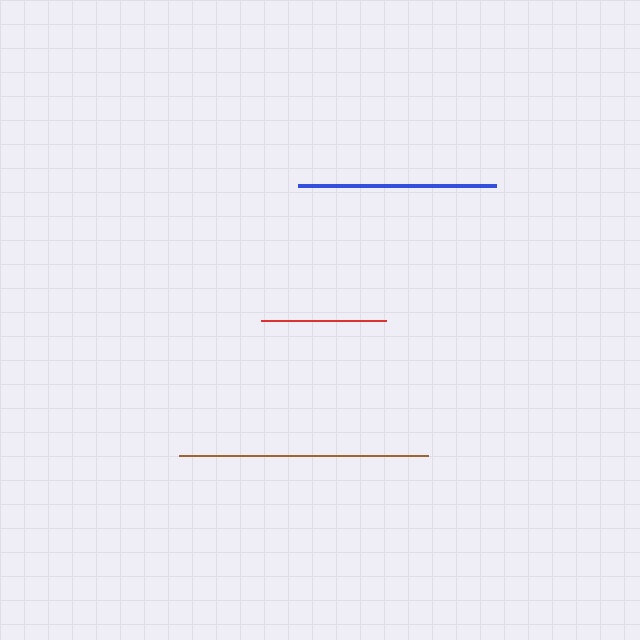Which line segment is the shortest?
The red line is the shortest at approximately 125 pixels.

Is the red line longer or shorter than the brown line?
The brown line is longer than the red line.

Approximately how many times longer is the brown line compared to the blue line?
The brown line is approximately 1.3 times the length of the blue line.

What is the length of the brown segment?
The brown segment is approximately 249 pixels long.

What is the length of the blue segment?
The blue segment is approximately 198 pixels long.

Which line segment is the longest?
The brown line is the longest at approximately 249 pixels.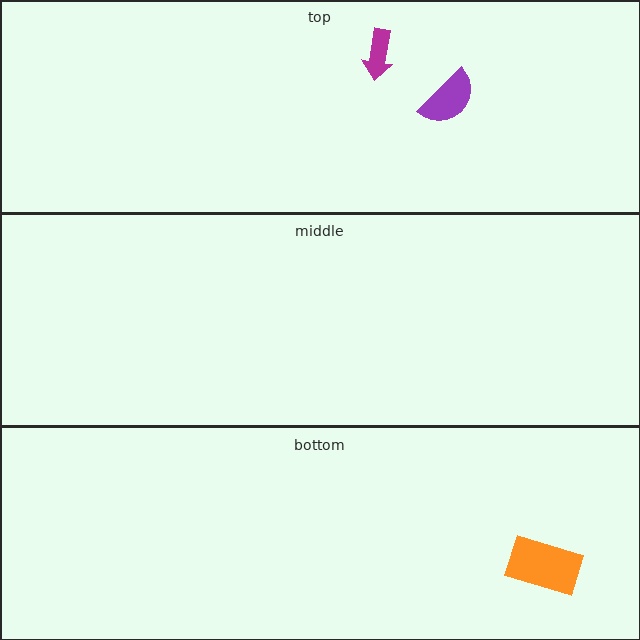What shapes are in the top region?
The purple semicircle, the magenta arrow.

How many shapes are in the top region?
2.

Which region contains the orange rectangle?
The bottom region.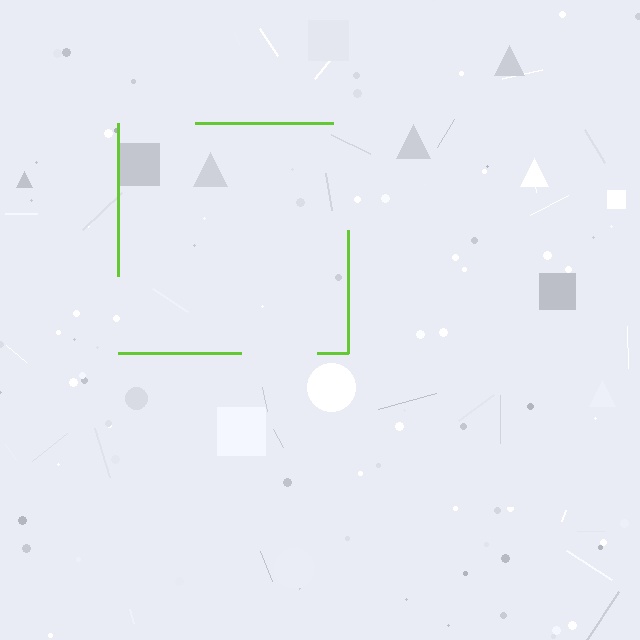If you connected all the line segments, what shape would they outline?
They would outline a square.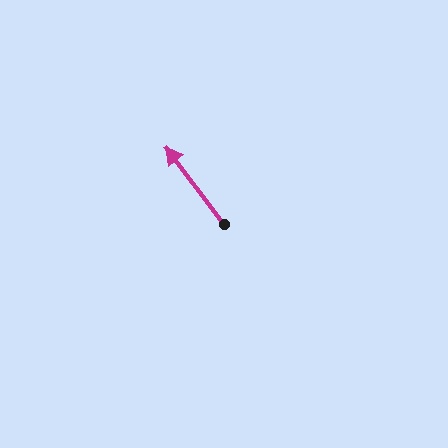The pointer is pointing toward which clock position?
Roughly 11 o'clock.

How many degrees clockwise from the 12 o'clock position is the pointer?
Approximately 323 degrees.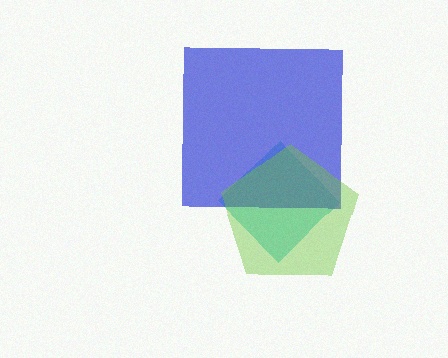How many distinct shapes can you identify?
There are 3 distinct shapes: a cyan diamond, a blue square, a lime pentagon.